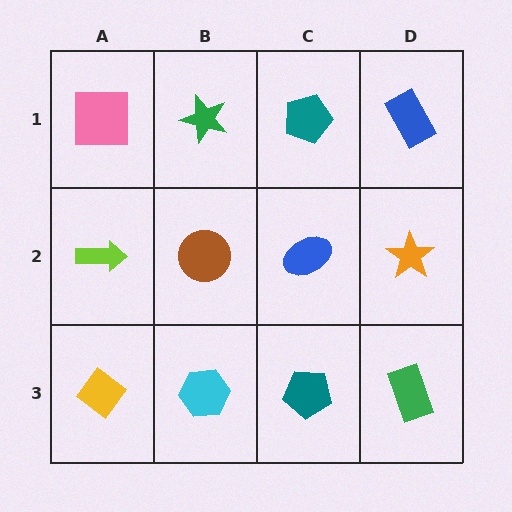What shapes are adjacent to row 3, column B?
A brown circle (row 2, column B), a yellow diamond (row 3, column A), a teal pentagon (row 3, column C).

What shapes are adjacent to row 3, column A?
A lime arrow (row 2, column A), a cyan hexagon (row 3, column B).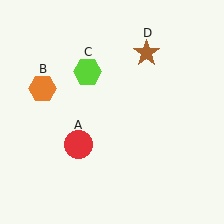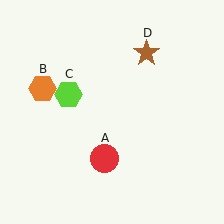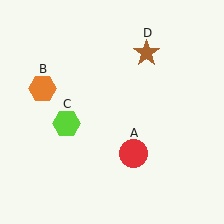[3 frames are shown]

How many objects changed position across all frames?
2 objects changed position: red circle (object A), lime hexagon (object C).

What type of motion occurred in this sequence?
The red circle (object A), lime hexagon (object C) rotated counterclockwise around the center of the scene.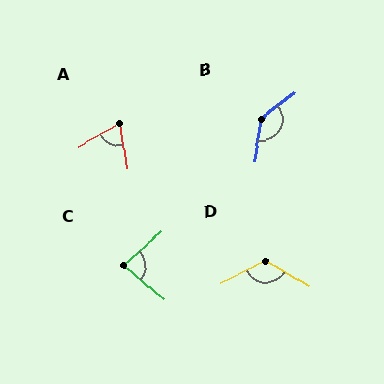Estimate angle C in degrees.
Approximately 83 degrees.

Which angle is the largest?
B, at approximately 136 degrees.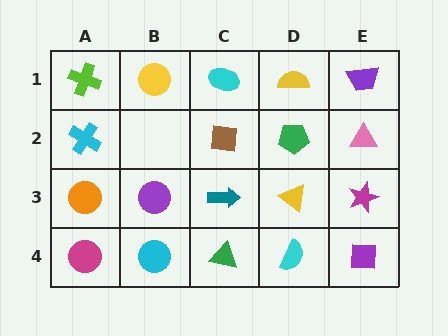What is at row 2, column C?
A brown square.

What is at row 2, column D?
A green pentagon.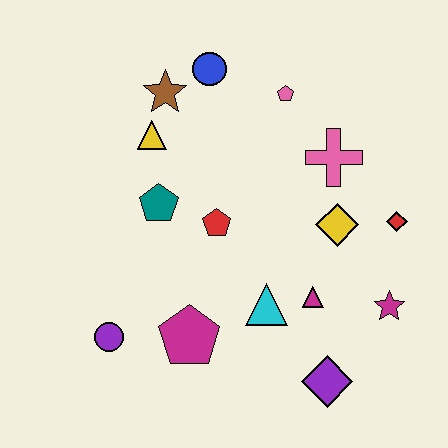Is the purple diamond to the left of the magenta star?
Yes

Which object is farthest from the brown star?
The purple diamond is farthest from the brown star.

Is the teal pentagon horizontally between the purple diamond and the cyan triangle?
No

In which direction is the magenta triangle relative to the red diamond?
The magenta triangle is to the left of the red diamond.